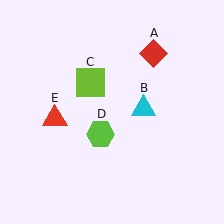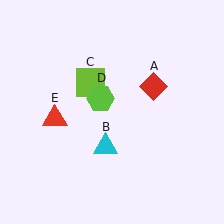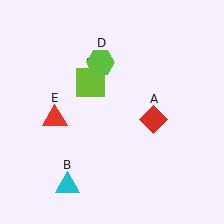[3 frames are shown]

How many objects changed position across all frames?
3 objects changed position: red diamond (object A), cyan triangle (object B), lime hexagon (object D).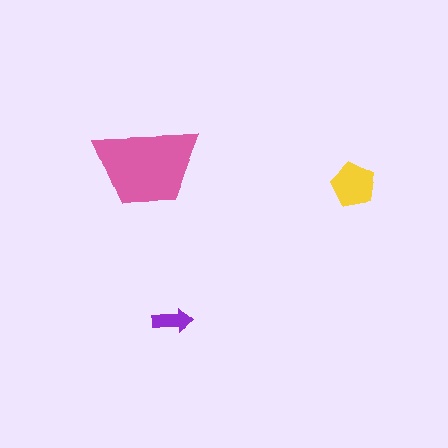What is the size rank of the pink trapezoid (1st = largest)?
1st.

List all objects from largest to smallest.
The pink trapezoid, the yellow pentagon, the purple arrow.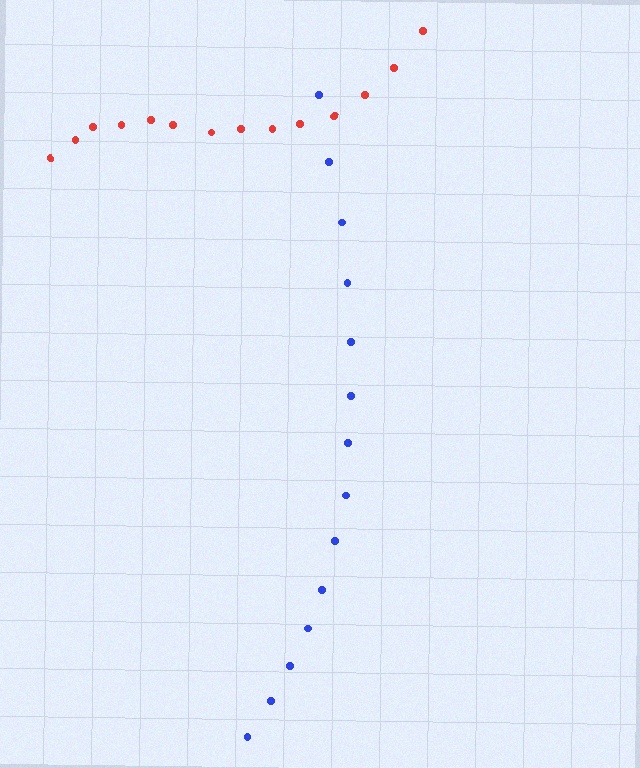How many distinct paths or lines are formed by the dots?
There are 2 distinct paths.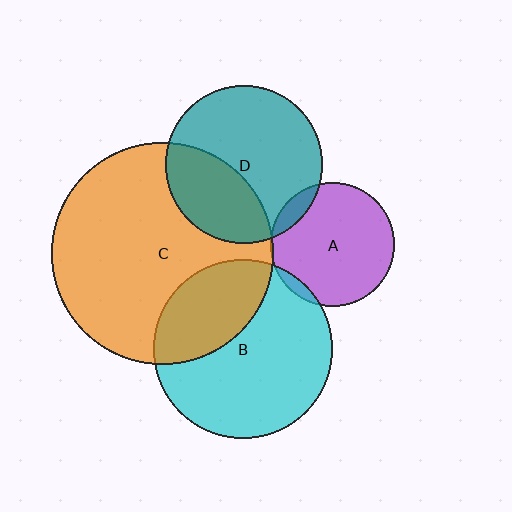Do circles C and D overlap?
Yes.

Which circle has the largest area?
Circle C (orange).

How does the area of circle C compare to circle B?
Approximately 1.5 times.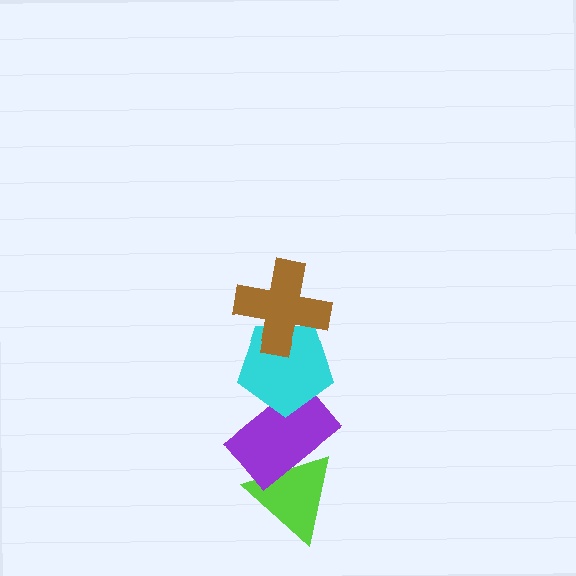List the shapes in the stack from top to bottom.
From top to bottom: the brown cross, the cyan pentagon, the purple rectangle, the lime triangle.